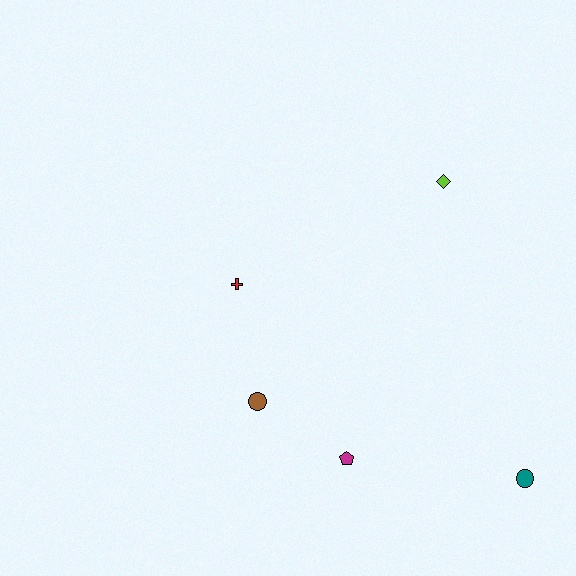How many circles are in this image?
There are 2 circles.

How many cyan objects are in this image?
There are no cyan objects.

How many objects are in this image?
There are 5 objects.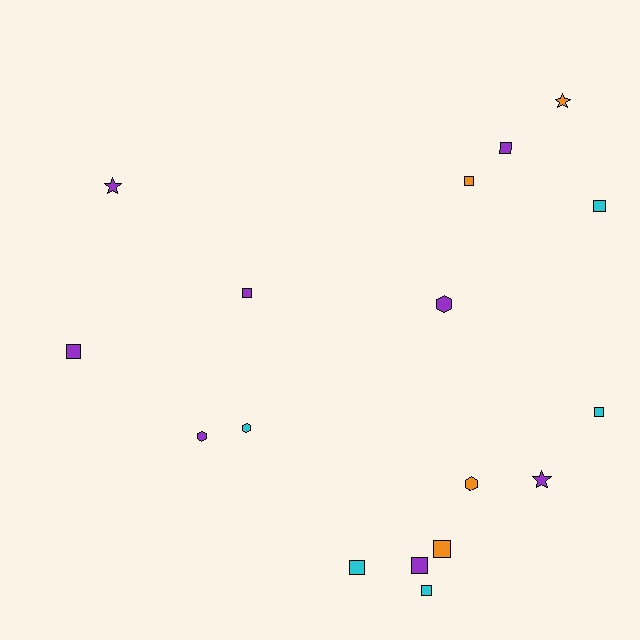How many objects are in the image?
There are 17 objects.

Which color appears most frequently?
Purple, with 8 objects.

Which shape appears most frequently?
Square, with 10 objects.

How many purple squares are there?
There are 4 purple squares.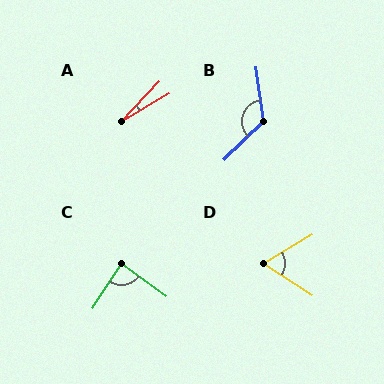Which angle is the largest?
B, at approximately 127 degrees.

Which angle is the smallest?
A, at approximately 16 degrees.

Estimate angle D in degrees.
Approximately 64 degrees.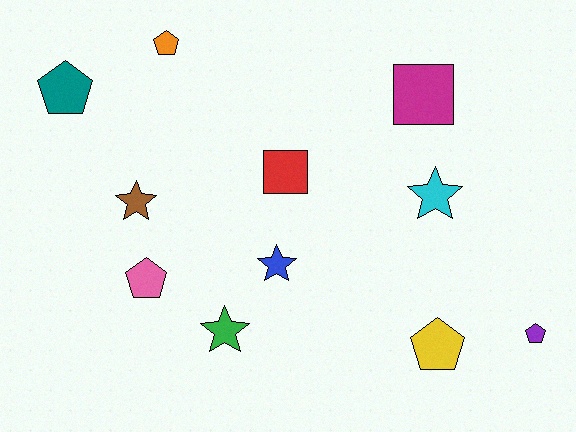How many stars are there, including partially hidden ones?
There are 4 stars.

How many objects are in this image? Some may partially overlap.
There are 11 objects.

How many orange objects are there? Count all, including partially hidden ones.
There is 1 orange object.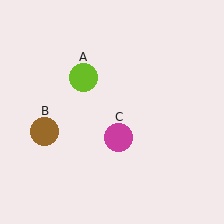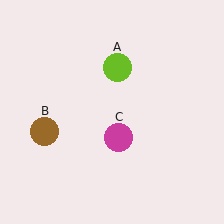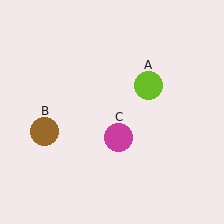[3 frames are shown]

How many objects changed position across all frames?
1 object changed position: lime circle (object A).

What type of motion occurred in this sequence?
The lime circle (object A) rotated clockwise around the center of the scene.